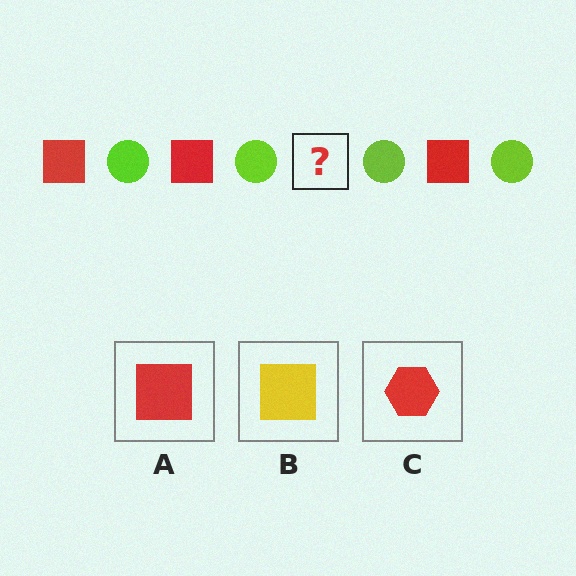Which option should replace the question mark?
Option A.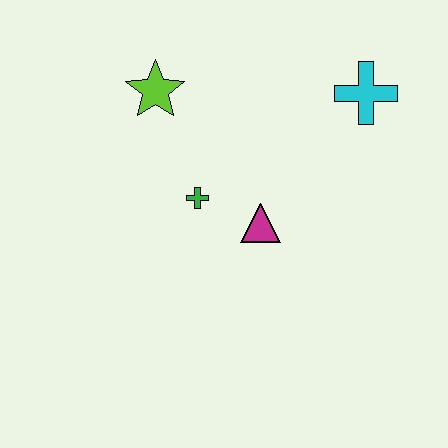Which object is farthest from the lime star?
The cyan cross is farthest from the lime star.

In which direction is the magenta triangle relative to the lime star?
The magenta triangle is below the lime star.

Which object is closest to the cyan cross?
The magenta triangle is closest to the cyan cross.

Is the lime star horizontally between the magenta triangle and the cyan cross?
No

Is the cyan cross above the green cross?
Yes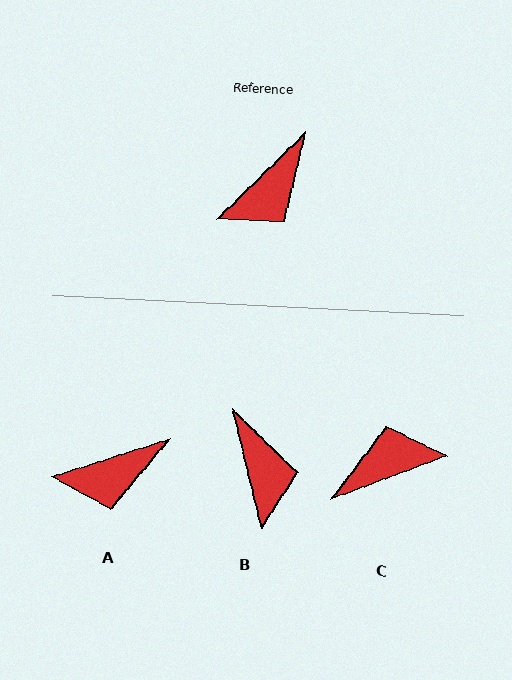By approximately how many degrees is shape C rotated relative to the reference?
Approximately 156 degrees counter-clockwise.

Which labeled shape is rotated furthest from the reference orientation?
C, about 156 degrees away.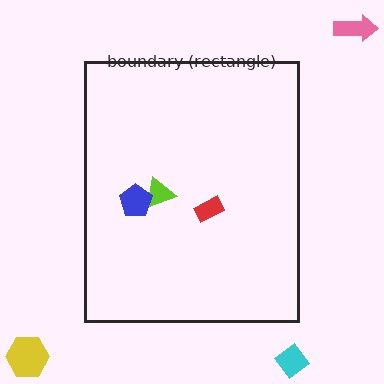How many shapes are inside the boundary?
3 inside, 3 outside.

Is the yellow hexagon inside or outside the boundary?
Outside.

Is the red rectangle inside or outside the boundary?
Inside.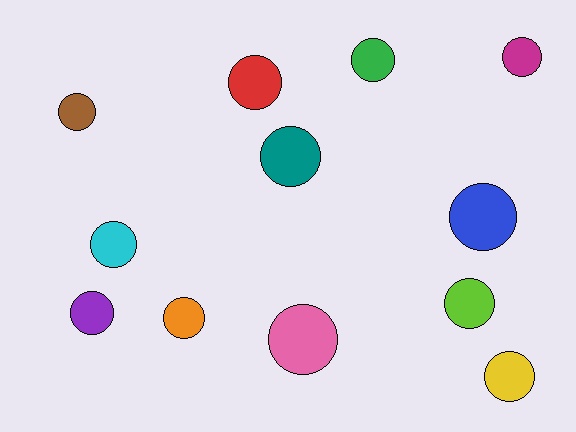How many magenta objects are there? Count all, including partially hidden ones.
There is 1 magenta object.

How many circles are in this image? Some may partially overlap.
There are 12 circles.